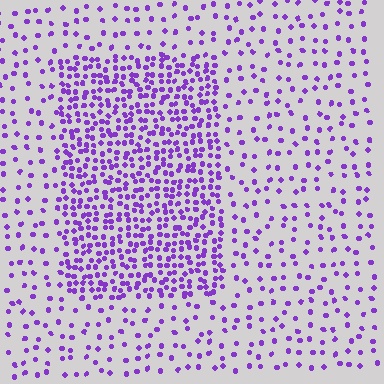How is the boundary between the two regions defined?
The boundary is defined by a change in element density (approximately 2.7x ratio). All elements are the same color, size, and shape.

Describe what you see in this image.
The image contains small purple elements arranged at two different densities. A rectangle-shaped region is visible where the elements are more densely packed than the surrounding area.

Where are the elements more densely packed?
The elements are more densely packed inside the rectangle boundary.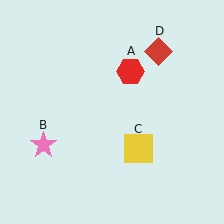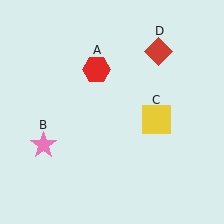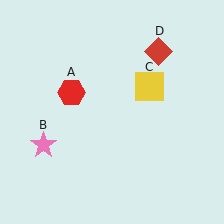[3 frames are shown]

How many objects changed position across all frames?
2 objects changed position: red hexagon (object A), yellow square (object C).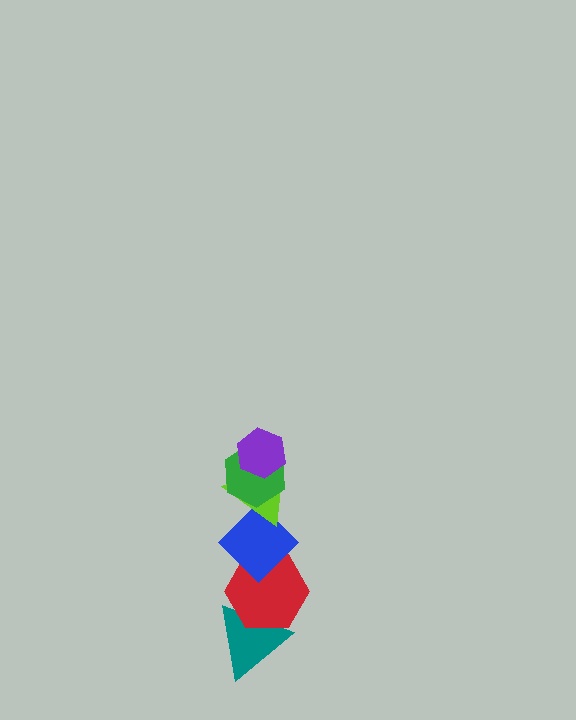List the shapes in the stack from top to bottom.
From top to bottom: the purple hexagon, the green hexagon, the lime triangle, the blue diamond, the red hexagon, the teal triangle.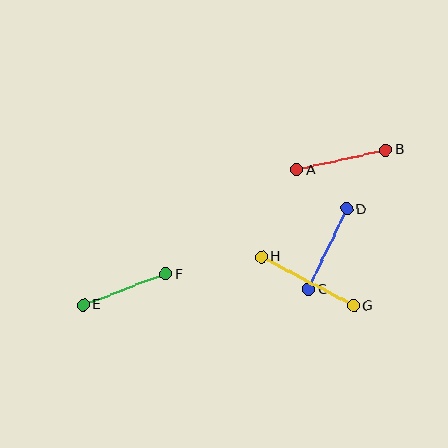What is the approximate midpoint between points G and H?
The midpoint is at approximately (307, 281) pixels.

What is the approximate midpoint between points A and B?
The midpoint is at approximately (341, 160) pixels.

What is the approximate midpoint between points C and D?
The midpoint is at approximately (328, 249) pixels.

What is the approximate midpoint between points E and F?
The midpoint is at approximately (125, 289) pixels.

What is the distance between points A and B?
The distance is approximately 92 pixels.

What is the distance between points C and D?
The distance is approximately 89 pixels.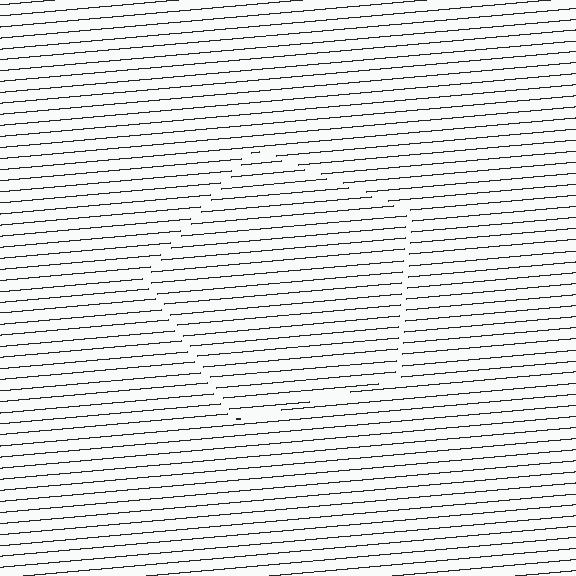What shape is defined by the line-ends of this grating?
An illusory pentagon. The interior of the shape contains the same grating, shifted by half a period — the contour is defined by the phase discontinuity where line-ends from the inner and outer gratings abut.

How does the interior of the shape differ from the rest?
The interior of the shape contains the same grating, shifted by half a period — the contour is defined by the phase discontinuity where line-ends from the inner and outer gratings abut.